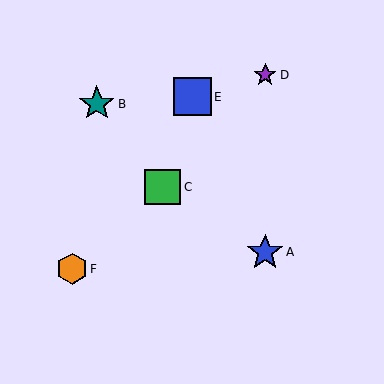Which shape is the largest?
The blue square (labeled E) is the largest.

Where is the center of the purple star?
The center of the purple star is at (265, 75).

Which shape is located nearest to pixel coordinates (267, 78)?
The purple star (labeled D) at (265, 75) is nearest to that location.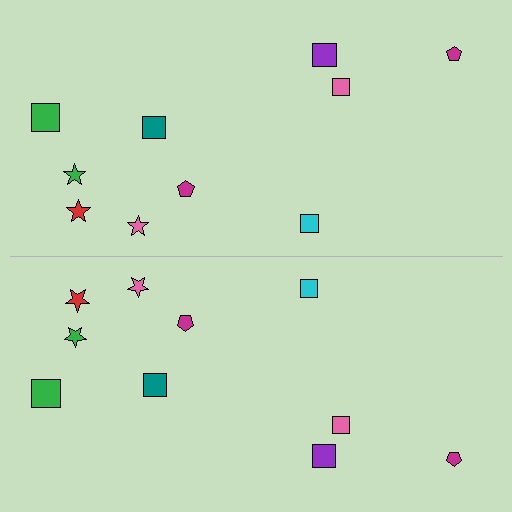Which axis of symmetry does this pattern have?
The pattern has a horizontal axis of symmetry running through the center of the image.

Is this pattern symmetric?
Yes, this pattern has bilateral (reflection) symmetry.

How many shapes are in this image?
There are 20 shapes in this image.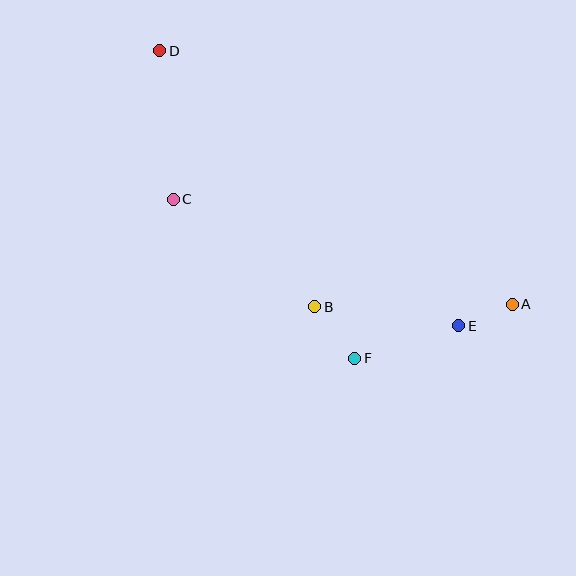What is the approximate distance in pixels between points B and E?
The distance between B and E is approximately 145 pixels.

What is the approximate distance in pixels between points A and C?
The distance between A and C is approximately 355 pixels.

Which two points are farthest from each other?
Points A and D are farthest from each other.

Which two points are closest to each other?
Points A and E are closest to each other.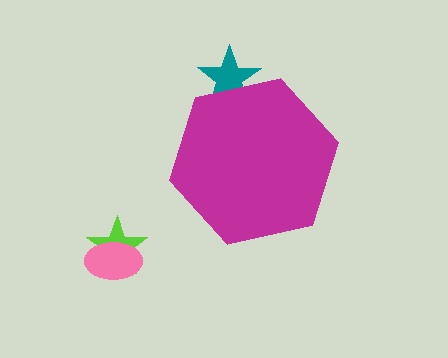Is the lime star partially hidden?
No, the lime star is fully visible.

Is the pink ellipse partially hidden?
No, the pink ellipse is fully visible.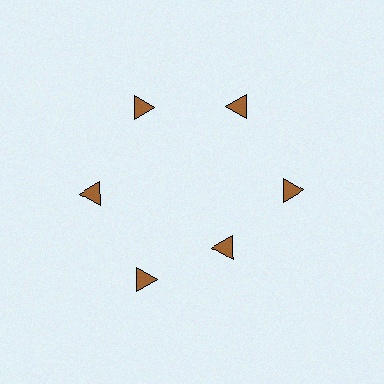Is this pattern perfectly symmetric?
No. The 6 brown triangles are arranged in a ring, but one element near the 5 o'clock position is pulled inward toward the center, breaking the 6-fold rotational symmetry.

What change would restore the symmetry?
The symmetry would be restored by moving it outward, back onto the ring so that all 6 triangles sit at equal angles and equal distance from the center.